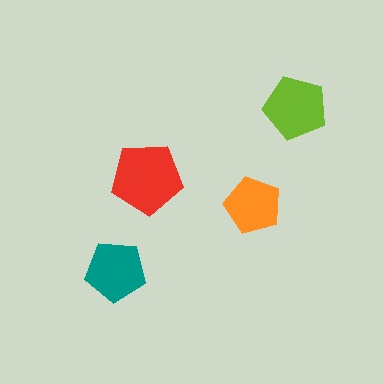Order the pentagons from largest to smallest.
the red one, the lime one, the teal one, the orange one.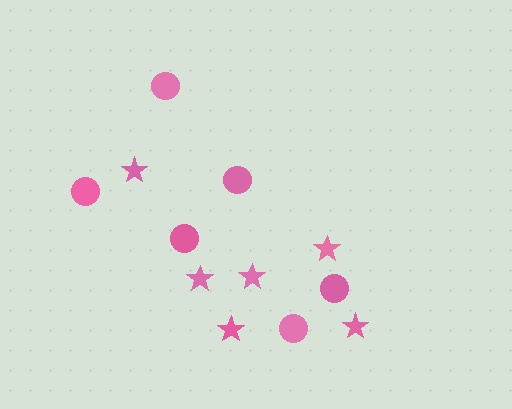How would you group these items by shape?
There are 2 groups: one group of circles (6) and one group of stars (6).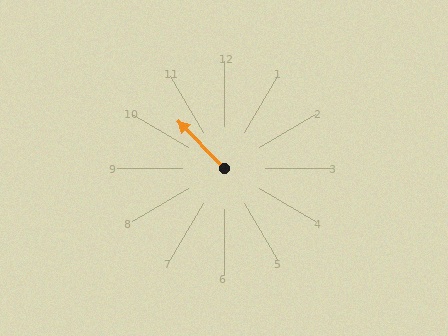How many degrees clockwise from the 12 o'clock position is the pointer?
Approximately 316 degrees.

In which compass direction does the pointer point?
Northwest.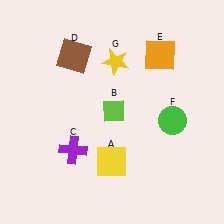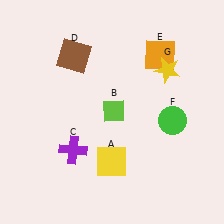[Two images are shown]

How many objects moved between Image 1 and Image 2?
1 object moved between the two images.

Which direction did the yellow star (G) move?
The yellow star (G) moved right.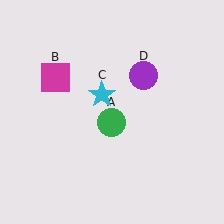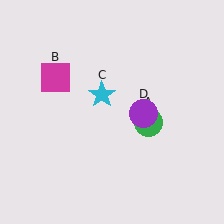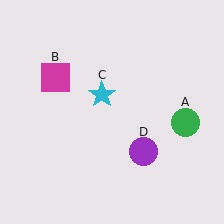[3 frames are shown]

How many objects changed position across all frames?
2 objects changed position: green circle (object A), purple circle (object D).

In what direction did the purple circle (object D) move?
The purple circle (object D) moved down.